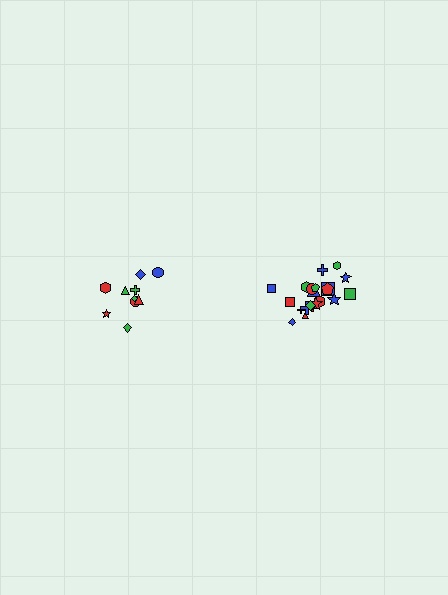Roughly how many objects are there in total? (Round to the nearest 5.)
Roughly 30 objects in total.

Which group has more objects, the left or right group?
The right group.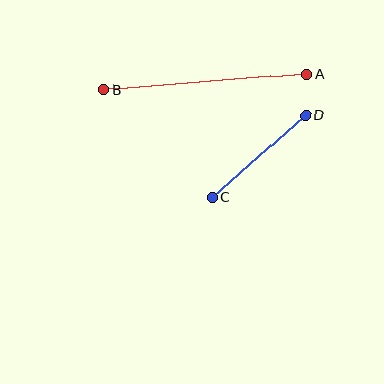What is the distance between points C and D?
The distance is approximately 125 pixels.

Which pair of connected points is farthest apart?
Points A and B are farthest apart.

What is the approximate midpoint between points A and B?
The midpoint is at approximately (205, 82) pixels.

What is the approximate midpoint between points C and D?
The midpoint is at approximately (259, 156) pixels.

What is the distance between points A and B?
The distance is approximately 204 pixels.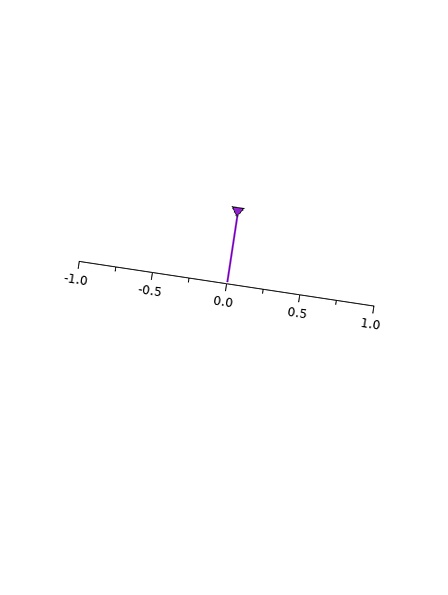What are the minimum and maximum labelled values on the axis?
The axis runs from -1.0 to 1.0.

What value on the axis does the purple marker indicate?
The marker indicates approximately 0.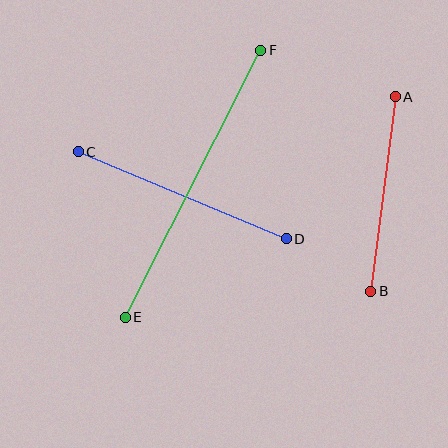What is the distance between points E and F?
The distance is approximately 299 pixels.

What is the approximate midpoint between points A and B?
The midpoint is at approximately (383, 194) pixels.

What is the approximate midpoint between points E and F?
The midpoint is at approximately (193, 184) pixels.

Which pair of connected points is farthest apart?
Points E and F are farthest apart.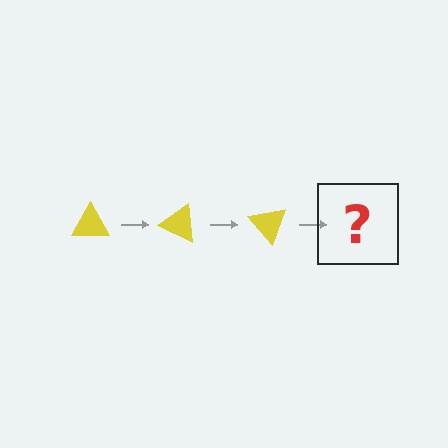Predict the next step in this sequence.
The next step is a yellow triangle rotated 75 degrees.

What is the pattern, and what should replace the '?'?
The pattern is that the triangle rotates 25 degrees each step. The '?' should be a yellow triangle rotated 75 degrees.